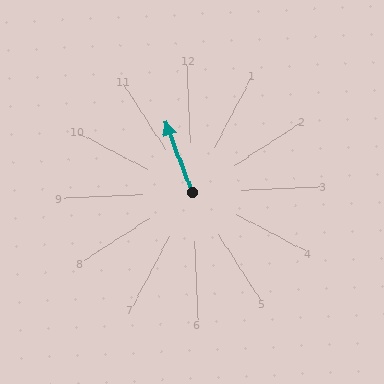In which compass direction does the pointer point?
North.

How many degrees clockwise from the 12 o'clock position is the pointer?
Approximately 342 degrees.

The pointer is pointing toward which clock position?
Roughly 11 o'clock.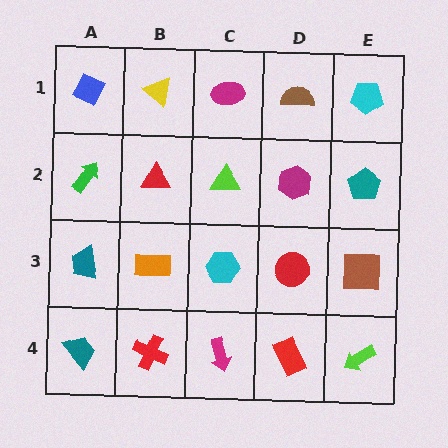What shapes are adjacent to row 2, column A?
A blue diamond (row 1, column A), a teal trapezoid (row 3, column A), a red triangle (row 2, column B).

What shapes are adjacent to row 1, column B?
A red triangle (row 2, column B), a blue diamond (row 1, column A), a magenta ellipse (row 1, column C).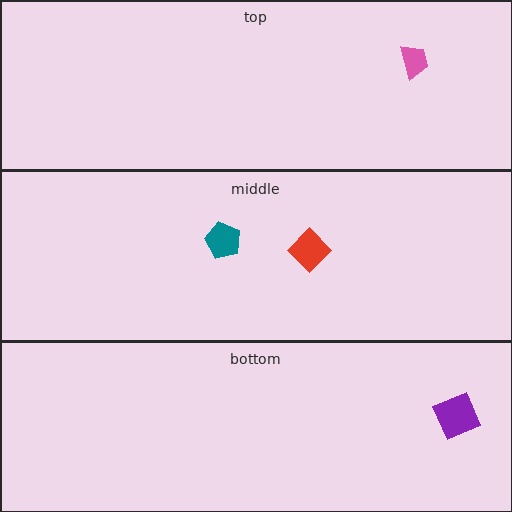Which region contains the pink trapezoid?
The top region.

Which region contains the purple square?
The bottom region.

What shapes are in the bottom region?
The purple square.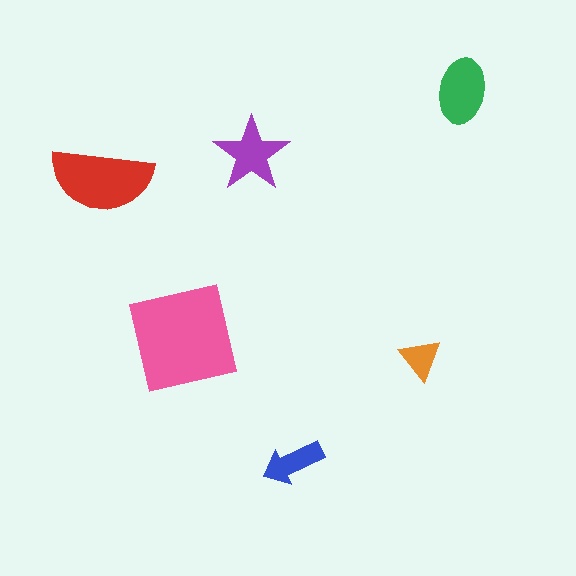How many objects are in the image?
There are 6 objects in the image.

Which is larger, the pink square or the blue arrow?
The pink square.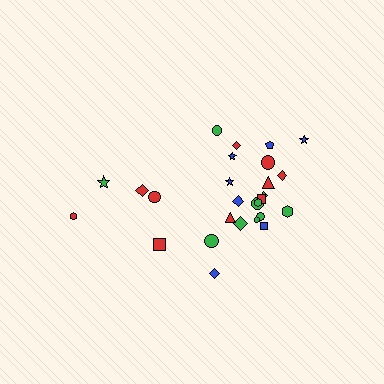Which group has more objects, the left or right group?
The right group.